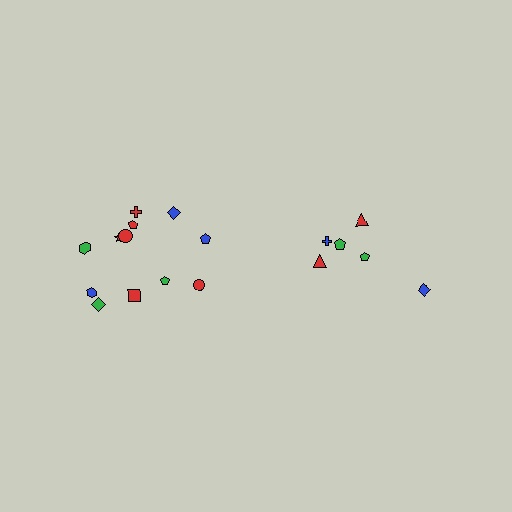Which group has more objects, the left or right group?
The left group.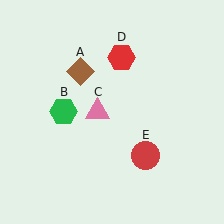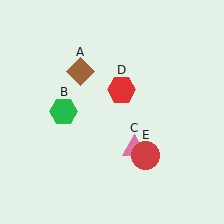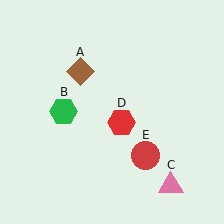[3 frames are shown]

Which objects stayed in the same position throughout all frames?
Brown diamond (object A) and green hexagon (object B) and red circle (object E) remained stationary.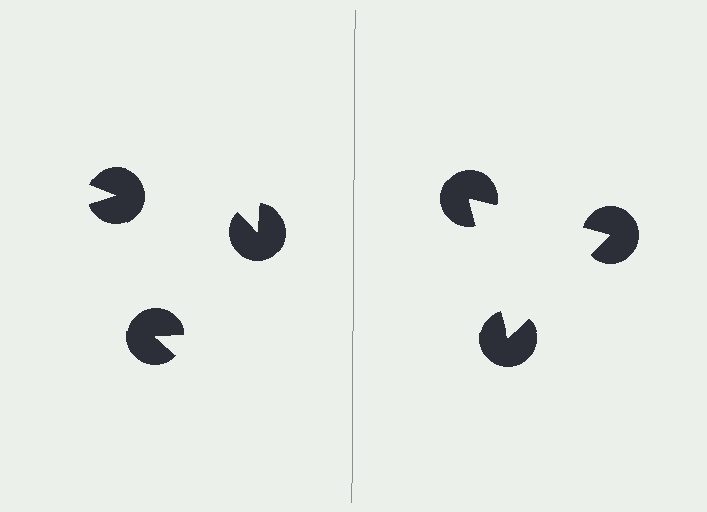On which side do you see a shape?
An illusory triangle appears on the right side. On the left side the wedge cuts are rotated, so no coherent shape forms.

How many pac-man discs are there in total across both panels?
6 — 3 on each side.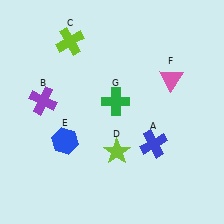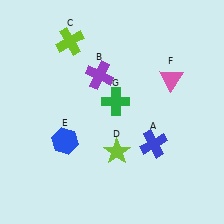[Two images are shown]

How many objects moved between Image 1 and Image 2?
1 object moved between the two images.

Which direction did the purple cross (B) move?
The purple cross (B) moved right.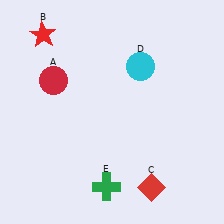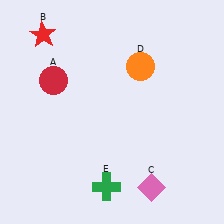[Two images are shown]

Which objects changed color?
C changed from red to pink. D changed from cyan to orange.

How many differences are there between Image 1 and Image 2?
There are 2 differences between the two images.